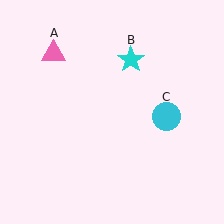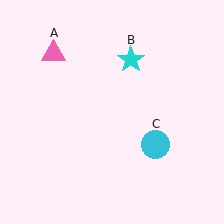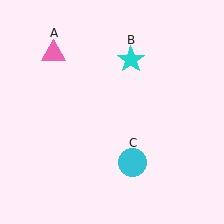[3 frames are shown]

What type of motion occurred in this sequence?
The cyan circle (object C) rotated clockwise around the center of the scene.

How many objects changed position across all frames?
1 object changed position: cyan circle (object C).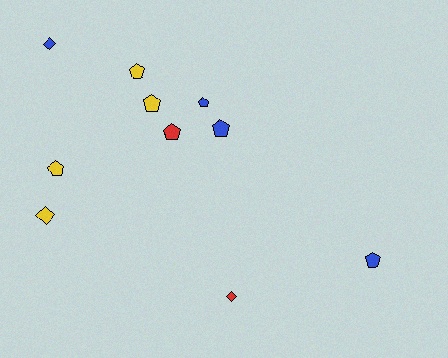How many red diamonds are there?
There is 1 red diamond.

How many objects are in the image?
There are 10 objects.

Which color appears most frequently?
Yellow, with 4 objects.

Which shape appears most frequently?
Pentagon, with 7 objects.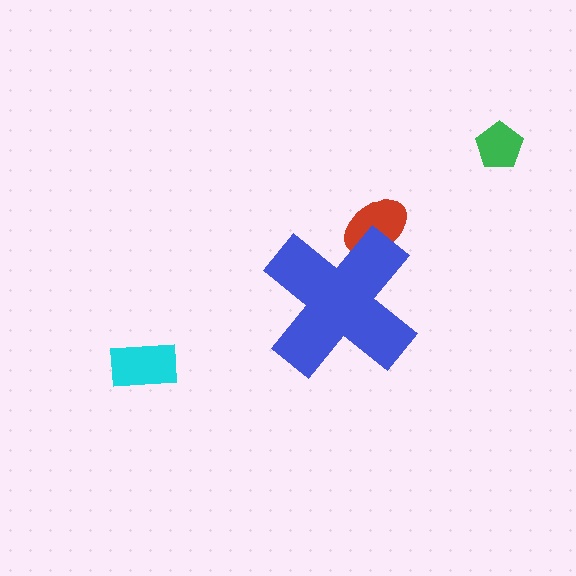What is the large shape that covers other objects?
A blue cross.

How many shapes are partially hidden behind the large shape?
1 shape is partially hidden.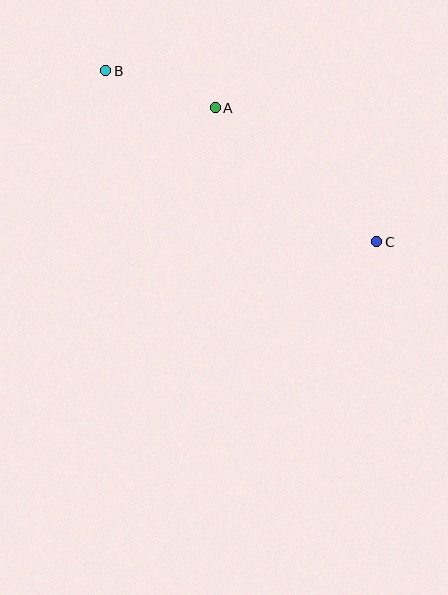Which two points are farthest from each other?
Points B and C are farthest from each other.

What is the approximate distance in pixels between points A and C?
The distance between A and C is approximately 210 pixels.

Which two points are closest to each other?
Points A and B are closest to each other.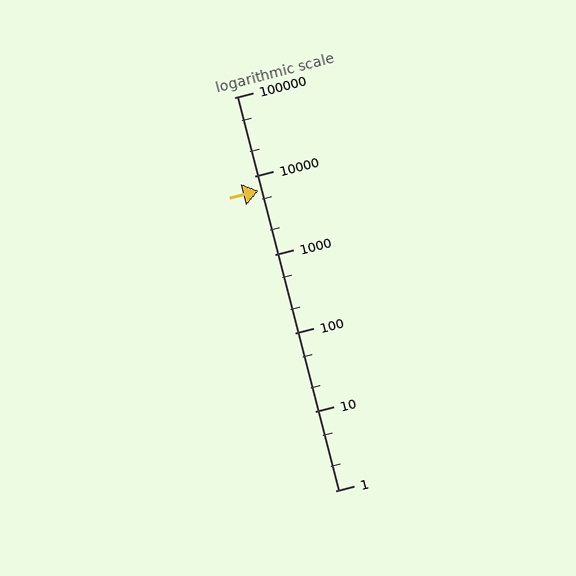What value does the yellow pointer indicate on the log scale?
The pointer indicates approximately 6500.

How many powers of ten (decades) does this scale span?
The scale spans 5 decades, from 1 to 100000.